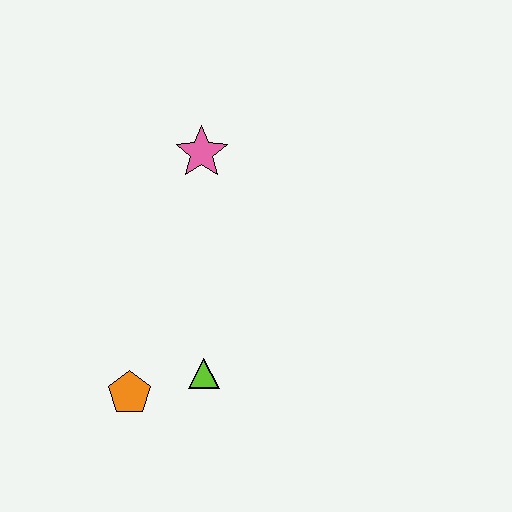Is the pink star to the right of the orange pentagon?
Yes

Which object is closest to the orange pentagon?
The lime triangle is closest to the orange pentagon.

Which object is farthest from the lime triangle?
The pink star is farthest from the lime triangle.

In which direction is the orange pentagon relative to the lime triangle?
The orange pentagon is to the left of the lime triangle.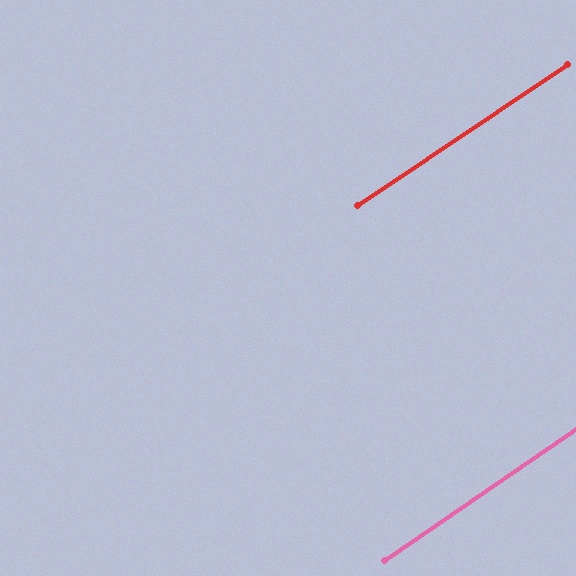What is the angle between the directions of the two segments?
Approximately 0 degrees.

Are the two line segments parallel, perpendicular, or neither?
Parallel — their directions differ by only 0.4°.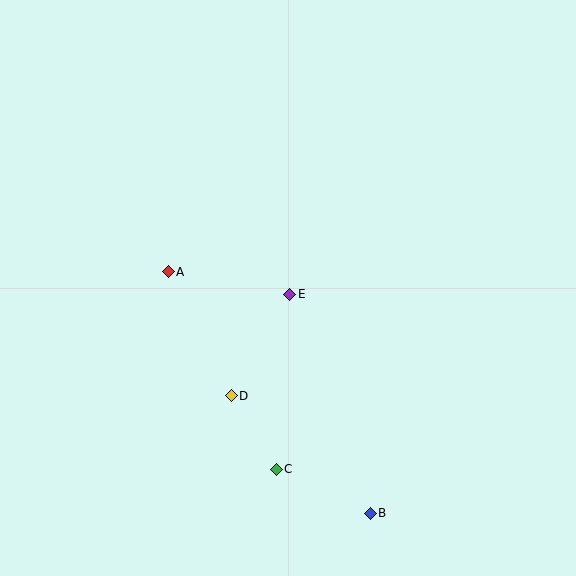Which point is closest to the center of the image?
Point E at (290, 294) is closest to the center.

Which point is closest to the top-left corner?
Point A is closest to the top-left corner.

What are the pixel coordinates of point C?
Point C is at (276, 469).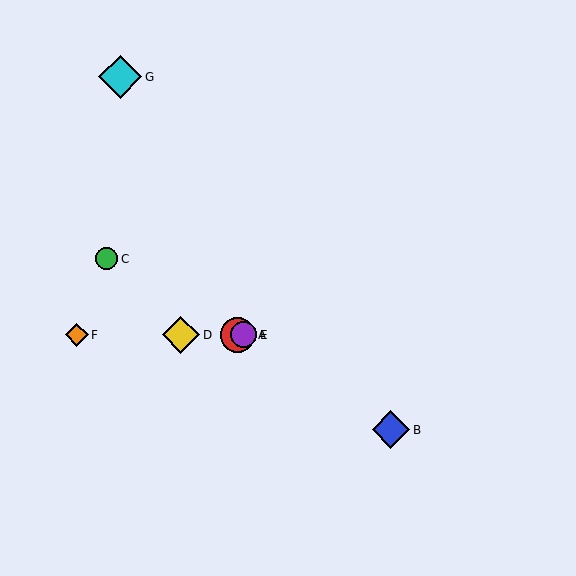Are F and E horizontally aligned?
Yes, both are at y≈335.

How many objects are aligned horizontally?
4 objects (A, D, E, F) are aligned horizontally.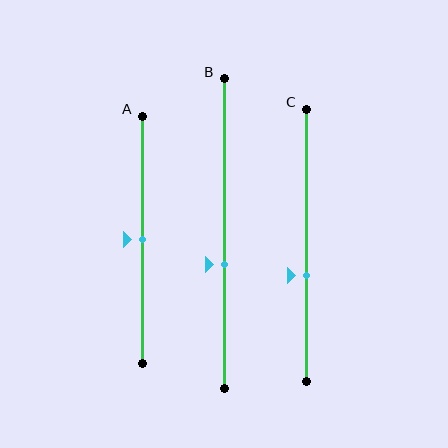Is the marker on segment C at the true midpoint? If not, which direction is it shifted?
No, the marker on segment C is shifted downward by about 11% of the segment length.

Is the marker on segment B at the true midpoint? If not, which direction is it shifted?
No, the marker on segment B is shifted downward by about 10% of the segment length.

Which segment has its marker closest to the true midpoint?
Segment A has its marker closest to the true midpoint.